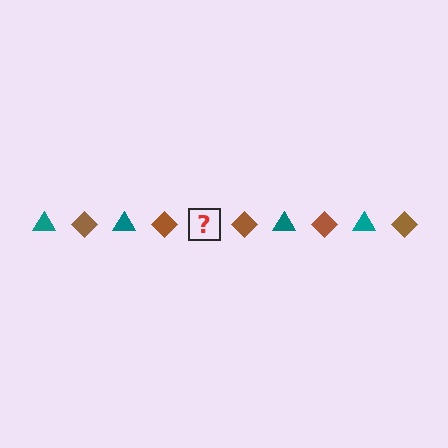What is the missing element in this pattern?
The missing element is a teal triangle.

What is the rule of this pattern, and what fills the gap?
The rule is that the pattern alternates between teal triangle and brown diamond. The gap should be filled with a teal triangle.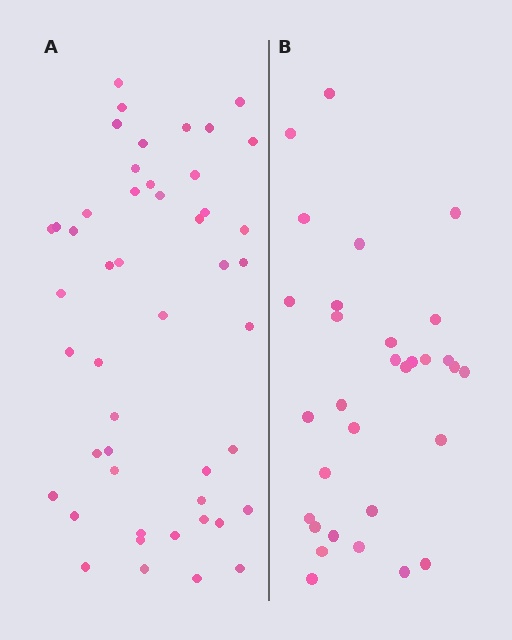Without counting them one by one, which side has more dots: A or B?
Region A (the left region) has more dots.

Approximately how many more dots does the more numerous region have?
Region A has approximately 15 more dots than region B.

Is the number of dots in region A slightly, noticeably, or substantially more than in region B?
Region A has substantially more. The ratio is roughly 1.5 to 1.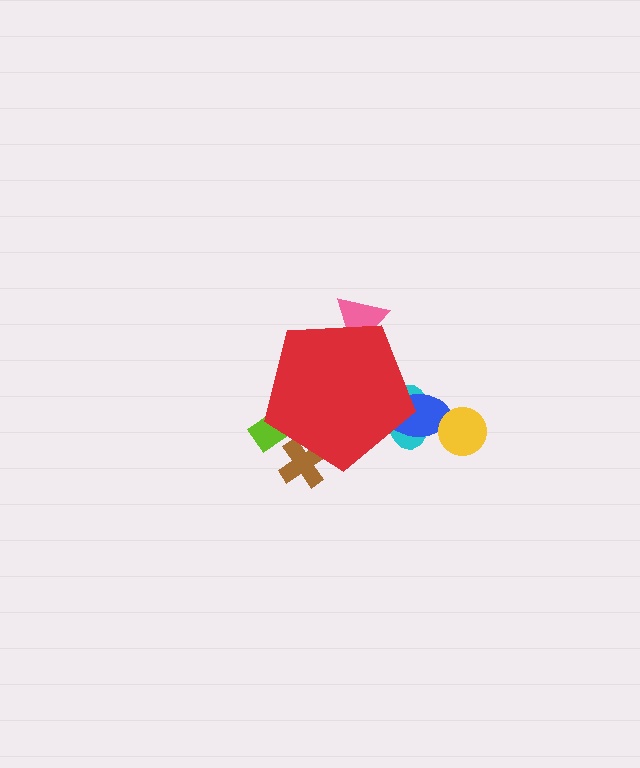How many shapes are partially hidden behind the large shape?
5 shapes are partially hidden.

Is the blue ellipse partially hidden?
Yes, the blue ellipse is partially hidden behind the red pentagon.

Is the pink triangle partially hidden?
Yes, the pink triangle is partially hidden behind the red pentagon.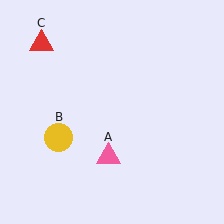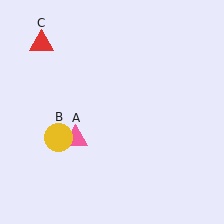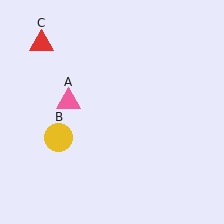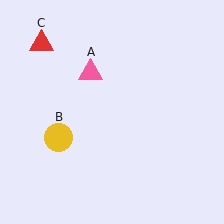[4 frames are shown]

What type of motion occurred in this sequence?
The pink triangle (object A) rotated clockwise around the center of the scene.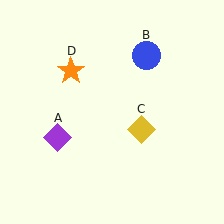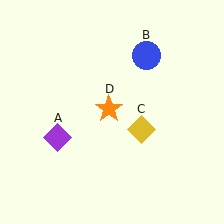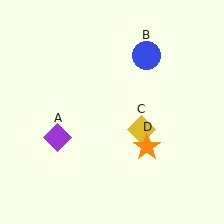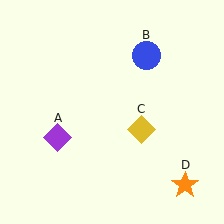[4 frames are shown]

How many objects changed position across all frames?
1 object changed position: orange star (object D).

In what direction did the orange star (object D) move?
The orange star (object D) moved down and to the right.